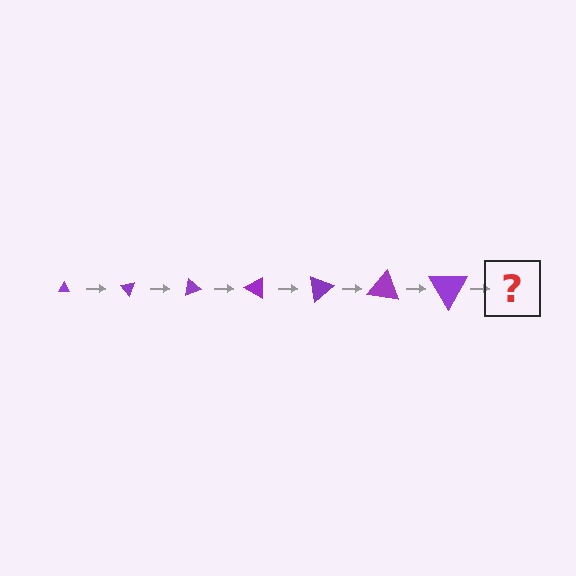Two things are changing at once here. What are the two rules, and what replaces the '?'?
The two rules are that the triangle grows larger each step and it rotates 50 degrees each step. The '?' should be a triangle, larger than the previous one and rotated 350 degrees from the start.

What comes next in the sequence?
The next element should be a triangle, larger than the previous one and rotated 350 degrees from the start.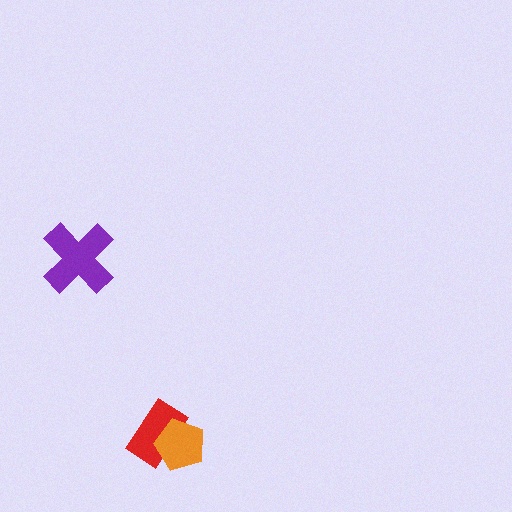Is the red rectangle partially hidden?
Yes, it is partially covered by another shape.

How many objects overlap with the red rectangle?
1 object overlaps with the red rectangle.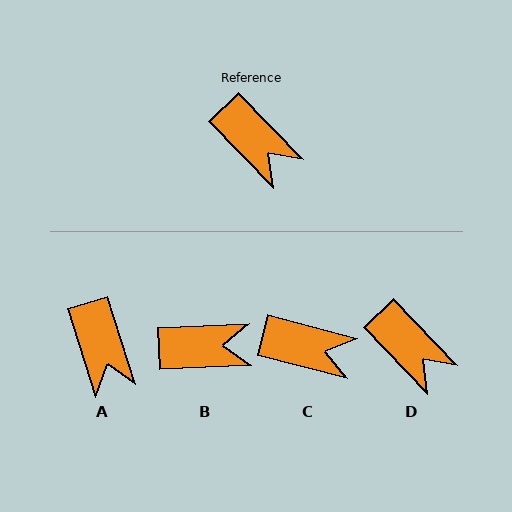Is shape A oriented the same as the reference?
No, it is off by about 27 degrees.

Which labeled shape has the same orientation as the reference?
D.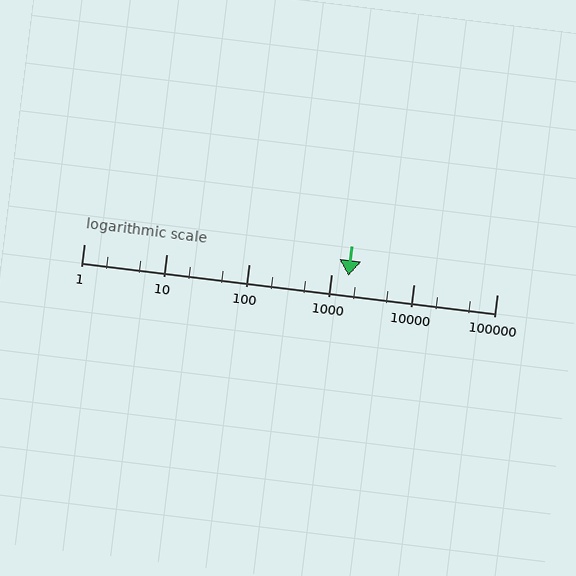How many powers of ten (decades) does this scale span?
The scale spans 5 decades, from 1 to 100000.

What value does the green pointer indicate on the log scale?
The pointer indicates approximately 1600.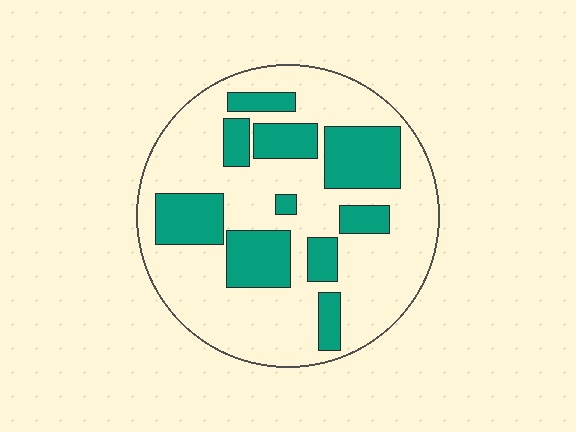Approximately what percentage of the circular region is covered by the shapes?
Approximately 30%.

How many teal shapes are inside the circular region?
10.